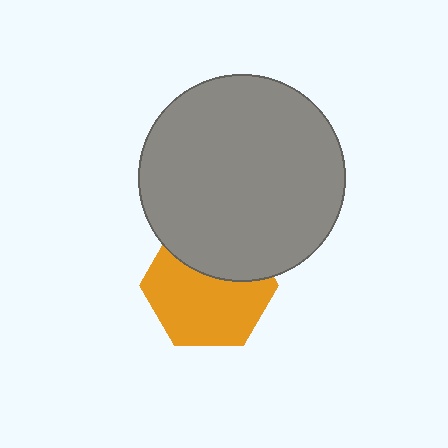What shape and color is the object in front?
The object in front is a gray circle.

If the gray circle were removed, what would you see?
You would see the complete orange hexagon.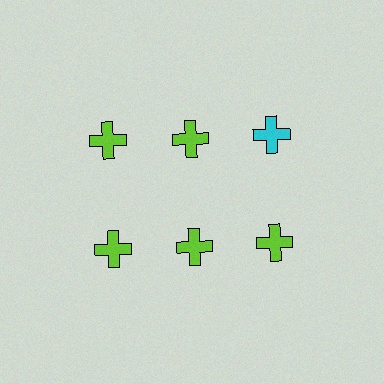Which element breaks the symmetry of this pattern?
The cyan cross in the top row, center column breaks the symmetry. All other shapes are lime crosses.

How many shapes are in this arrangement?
There are 6 shapes arranged in a grid pattern.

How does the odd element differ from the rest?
It has a different color: cyan instead of lime.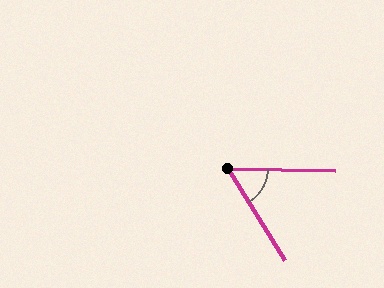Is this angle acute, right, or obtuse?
It is acute.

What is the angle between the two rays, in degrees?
Approximately 57 degrees.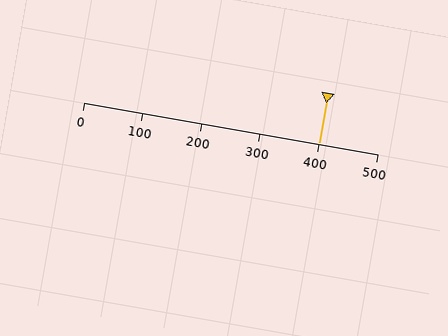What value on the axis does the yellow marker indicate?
The marker indicates approximately 400.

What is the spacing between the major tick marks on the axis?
The major ticks are spaced 100 apart.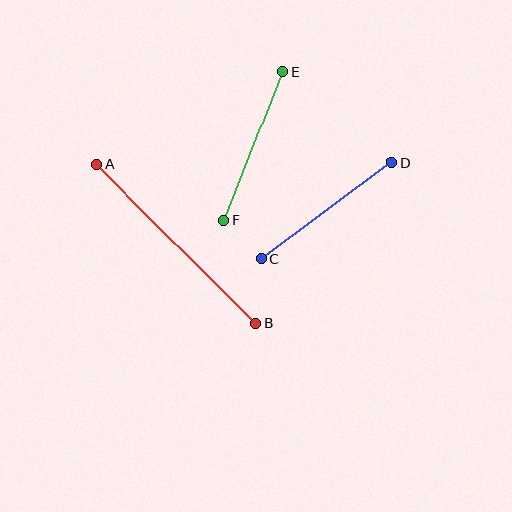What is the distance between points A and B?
The distance is approximately 224 pixels.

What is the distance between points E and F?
The distance is approximately 159 pixels.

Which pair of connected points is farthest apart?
Points A and B are farthest apart.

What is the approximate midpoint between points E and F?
The midpoint is at approximately (253, 146) pixels.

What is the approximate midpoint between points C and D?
The midpoint is at approximately (327, 211) pixels.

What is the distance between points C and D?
The distance is approximately 163 pixels.